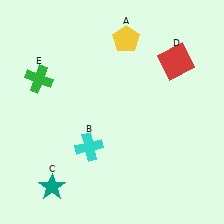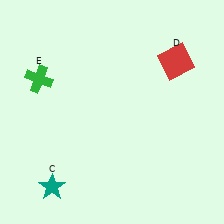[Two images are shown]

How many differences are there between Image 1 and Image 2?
There are 2 differences between the two images.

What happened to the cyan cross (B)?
The cyan cross (B) was removed in Image 2. It was in the bottom-left area of Image 1.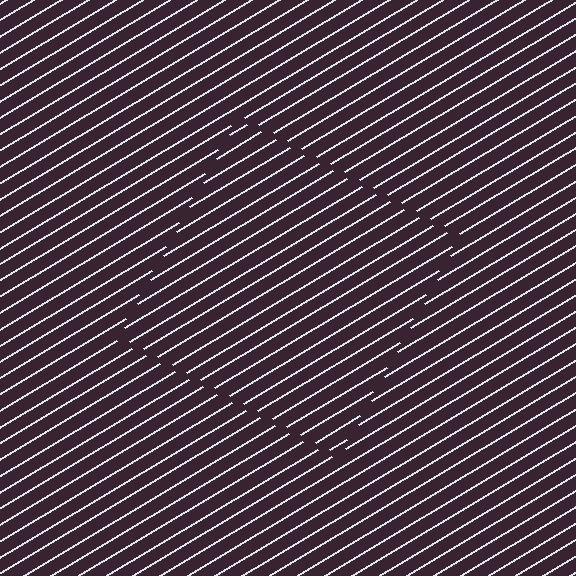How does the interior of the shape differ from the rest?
The interior of the shape contains the same grating, shifted by half a period — the contour is defined by the phase discontinuity where line-ends from the inner and outer gratings abut.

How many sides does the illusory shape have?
4 sides — the line-ends trace a square.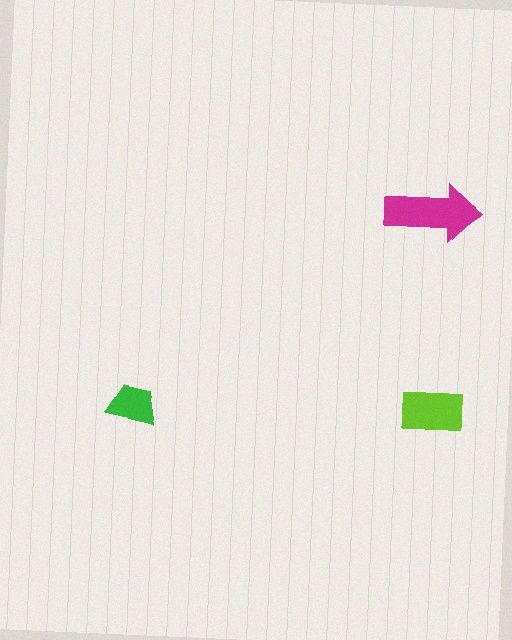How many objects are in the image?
There are 3 objects in the image.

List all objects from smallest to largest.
The green trapezoid, the lime rectangle, the magenta arrow.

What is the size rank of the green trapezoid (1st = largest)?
3rd.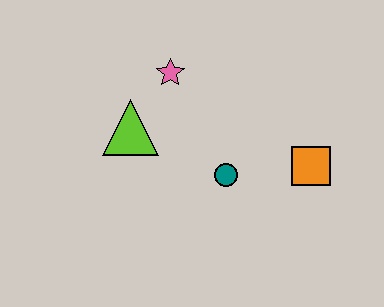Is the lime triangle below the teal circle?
No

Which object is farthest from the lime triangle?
The orange square is farthest from the lime triangle.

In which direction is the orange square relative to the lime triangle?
The orange square is to the right of the lime triangle.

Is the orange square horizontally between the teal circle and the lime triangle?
No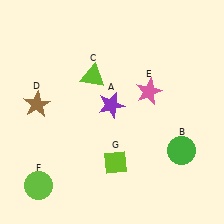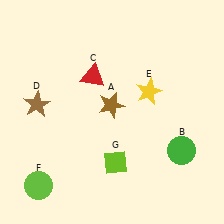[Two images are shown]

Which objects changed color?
A changed from purple to brown. C changed from lime to red. E changed from pink to yellow.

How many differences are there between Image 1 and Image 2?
There are 3 differences between the two images.